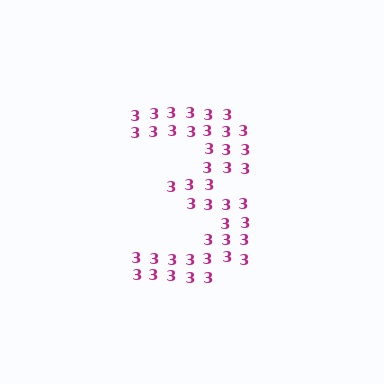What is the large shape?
The large shape is the digit 3.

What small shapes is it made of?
It is made of small digit 3's.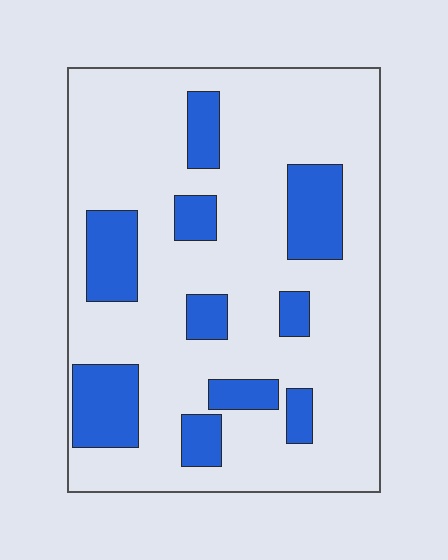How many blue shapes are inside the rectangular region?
10.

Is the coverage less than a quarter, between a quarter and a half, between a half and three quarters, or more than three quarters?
Less than a quarter.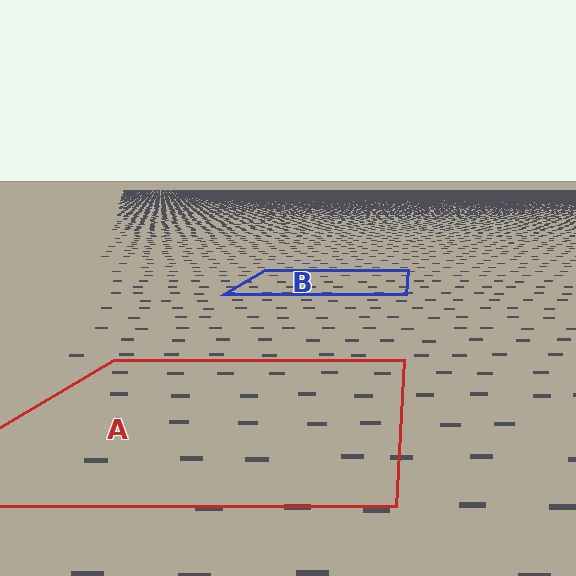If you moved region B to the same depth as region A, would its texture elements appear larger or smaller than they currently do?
They would appear larger. At a closer depth, the same texture elements are projected at a bigger on-screen size.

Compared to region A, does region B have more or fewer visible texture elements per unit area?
Region B has more texture elements per unit area — they are packed more densely because it is farther away.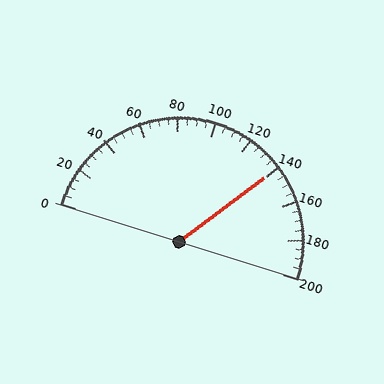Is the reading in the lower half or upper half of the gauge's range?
The reading is in the upper half of the range (0 to 200).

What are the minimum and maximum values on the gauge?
The gauge ranges from 0 to 200.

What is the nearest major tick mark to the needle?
The nearest major tick mark is 140.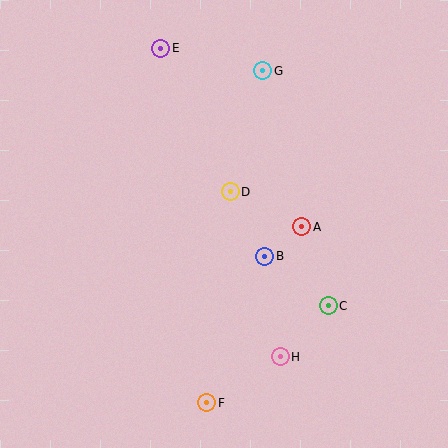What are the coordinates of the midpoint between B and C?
The midpoint between B and C is at (297, 281).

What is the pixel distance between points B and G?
The distance between B and G is 185 pixels.